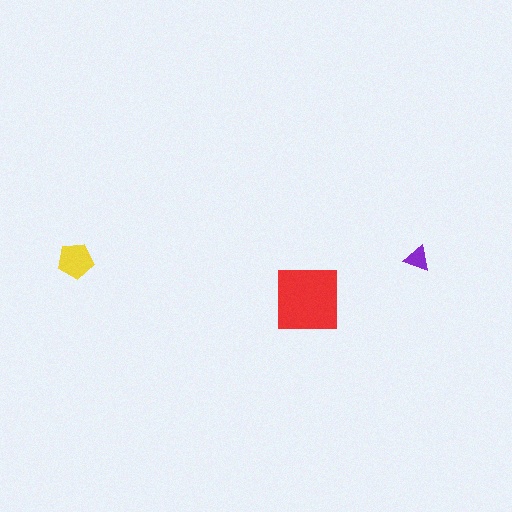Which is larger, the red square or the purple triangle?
The red square.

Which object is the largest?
The red square.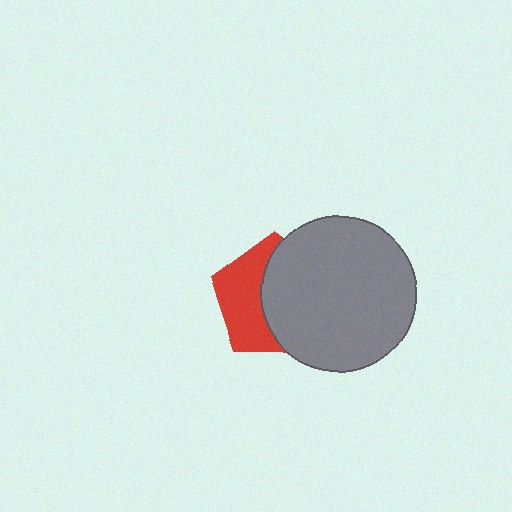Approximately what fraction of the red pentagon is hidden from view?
Roughly 56% of the red pentagon is hidden behind the gray circle.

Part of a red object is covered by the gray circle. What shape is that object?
It is a pentagon.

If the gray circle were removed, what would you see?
You would see the complete red pentagon.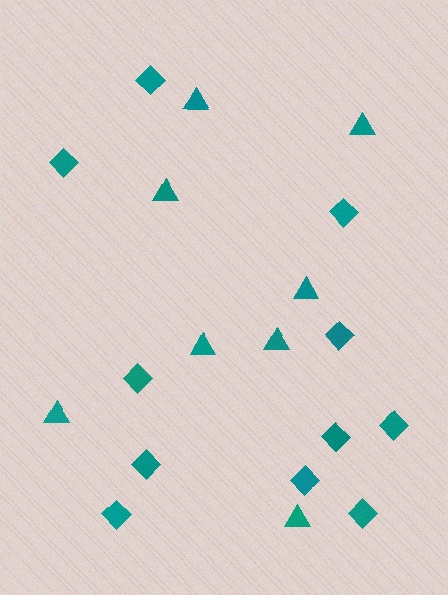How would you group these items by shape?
There are 2 groups: one group of diamonds (11) and one group of triangles (8).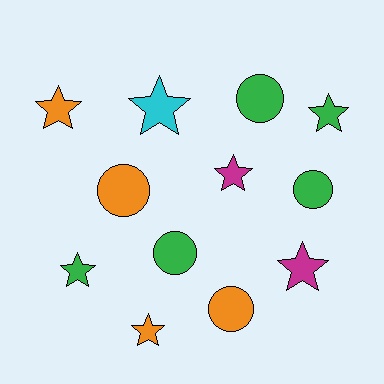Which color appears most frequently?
Green, with 5 objects.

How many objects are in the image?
There are 12 objects.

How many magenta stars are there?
There are 2 magenta stars.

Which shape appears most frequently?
Star, with 7 objects.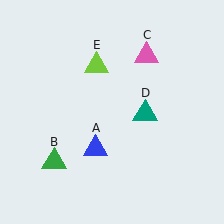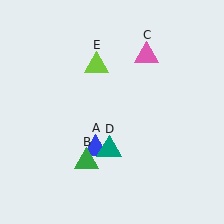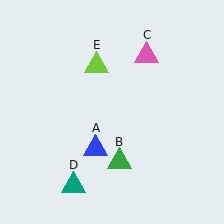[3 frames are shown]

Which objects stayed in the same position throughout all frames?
Blue triangle (object A) and pink triangle (object C) and lime triangle (object E) remained stationary.